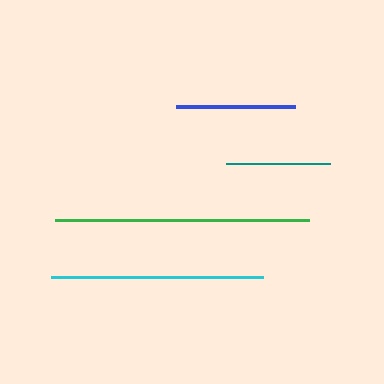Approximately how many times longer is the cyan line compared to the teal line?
The cyan line is approximately 2.0 times the length of the teal line.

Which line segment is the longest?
The green line is the longest at approximately 254 pixels.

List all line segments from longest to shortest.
From longest to shortest: green, cyan, blue, teal.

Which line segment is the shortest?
The teal line is the shortest at approximately 104 pixels.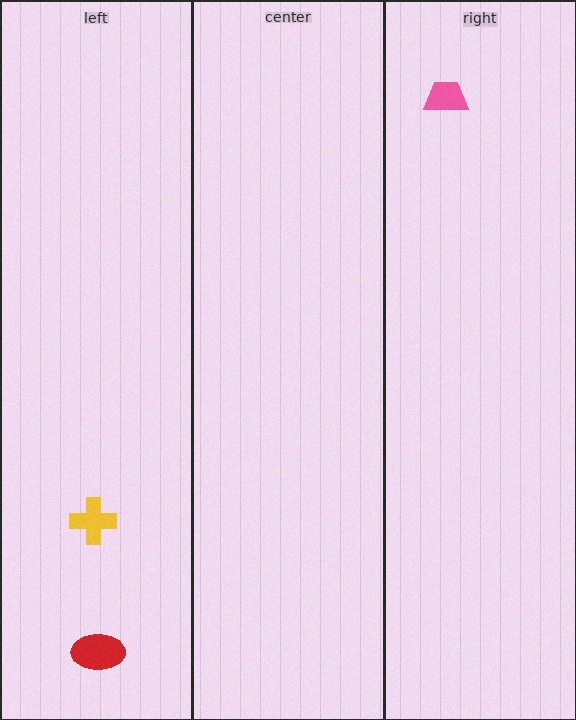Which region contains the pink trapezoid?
The right region.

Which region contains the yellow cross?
The left region.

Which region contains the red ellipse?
The left region.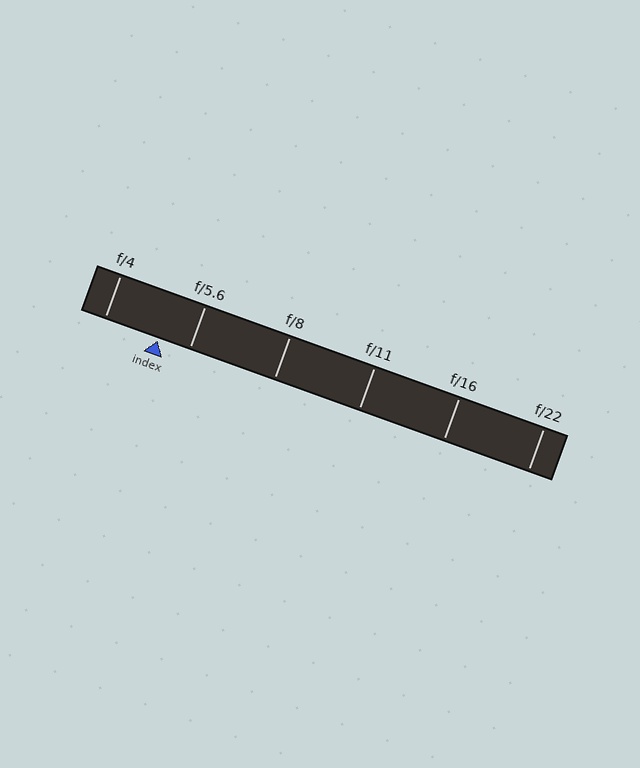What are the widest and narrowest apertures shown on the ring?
The widest aperture shown is f/4 and the narrowest is f/22.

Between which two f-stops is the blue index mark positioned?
The index mark is between f/4 and f/5.6.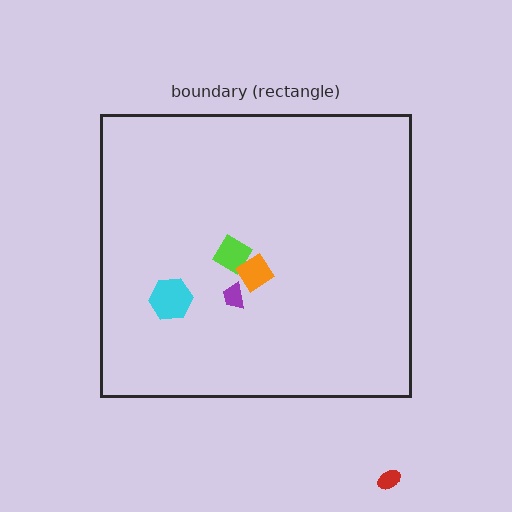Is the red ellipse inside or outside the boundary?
Outside.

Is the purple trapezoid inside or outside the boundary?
Inside.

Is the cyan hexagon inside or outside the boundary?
Inside.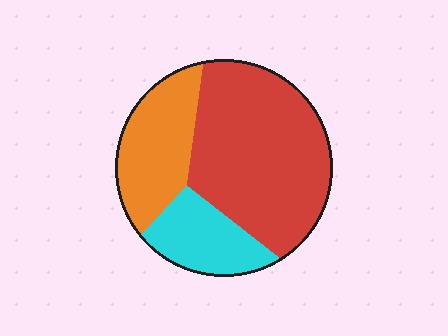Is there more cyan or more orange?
Orange.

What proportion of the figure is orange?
Orange covers roughly 25% of the figure.